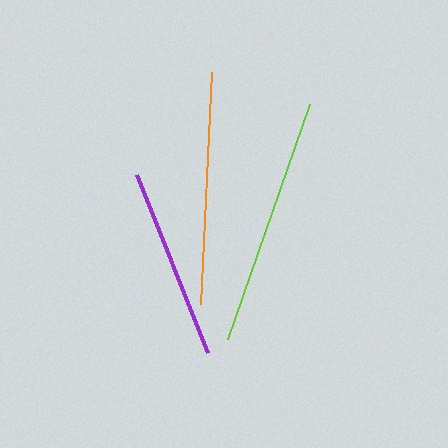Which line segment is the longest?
The lime line is the longest at approximately 249 pixels.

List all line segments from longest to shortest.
From longest to shortest: lime, orange, purple.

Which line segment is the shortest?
The purple line is the shortest at approximately 191 pixels.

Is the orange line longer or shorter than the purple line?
The orange line is longer than the purple line.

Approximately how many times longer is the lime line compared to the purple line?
The lime line is approximately 1.3 times the length of the purple line.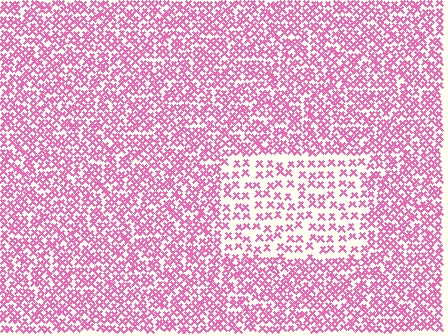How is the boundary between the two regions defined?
The boundary is defined by a change in element density (approximately 2.0x ratio). All elements are the same color, size, and shape.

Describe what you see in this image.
The image contains small pink elements arranged at two different densities. A rectangle-shaped region is visible where the elements are less densely packed than the surrounding area.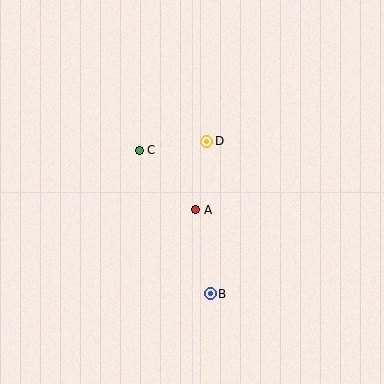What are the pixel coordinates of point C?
Point C is at (139, 150).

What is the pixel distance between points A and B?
The distance between A and B is 85 pixels.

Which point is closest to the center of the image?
Point A at (196, 210) is closest to the center.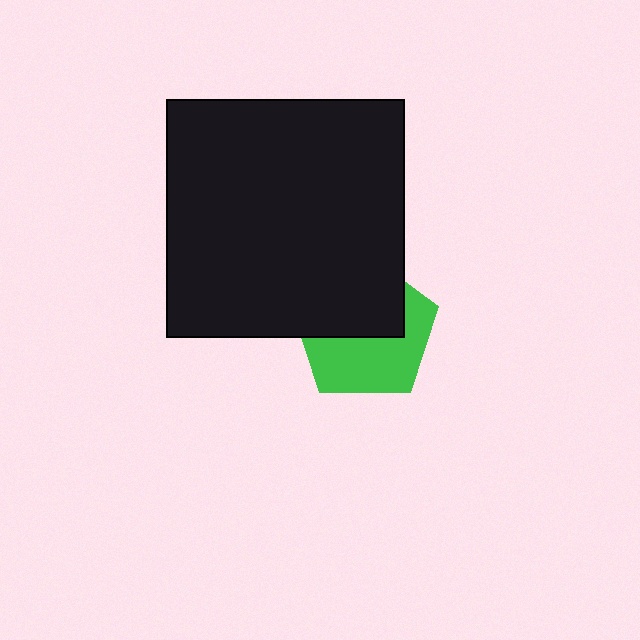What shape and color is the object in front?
The object in front is a black square.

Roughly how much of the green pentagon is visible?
About half of it is visible (roughly 52%).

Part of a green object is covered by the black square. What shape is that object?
It is a pentagon.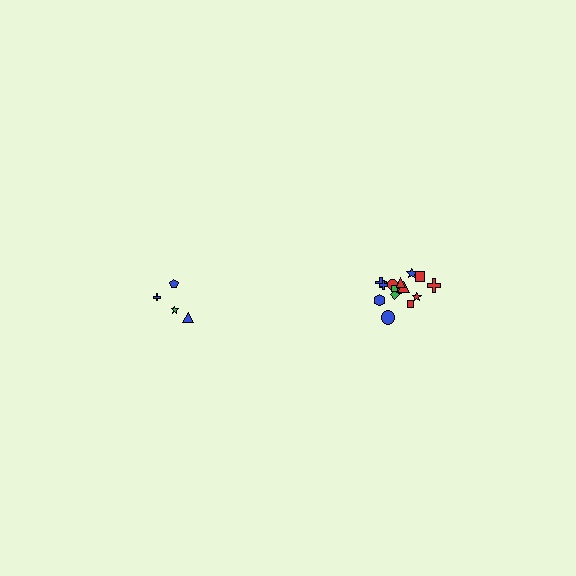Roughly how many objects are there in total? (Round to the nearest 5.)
Roughly 20 objects in total.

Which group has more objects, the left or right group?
The right group.